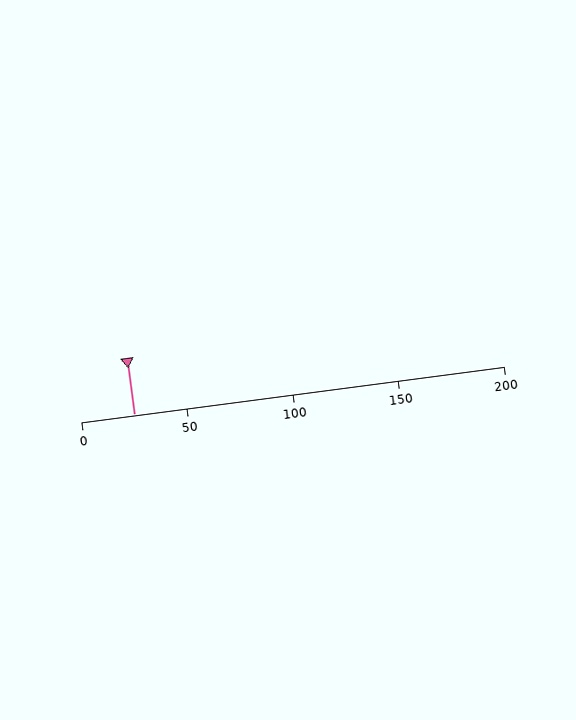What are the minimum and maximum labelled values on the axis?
The axis runs from 0 to 200.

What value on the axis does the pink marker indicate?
The marker indicates approximately 25.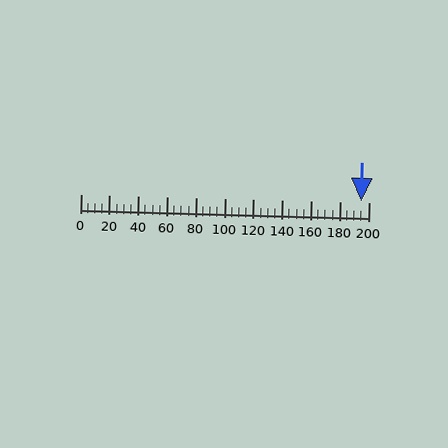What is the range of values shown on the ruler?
The ruler shows values from 0 to 200.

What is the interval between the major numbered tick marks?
The major tick marks are spaced 20 units apart.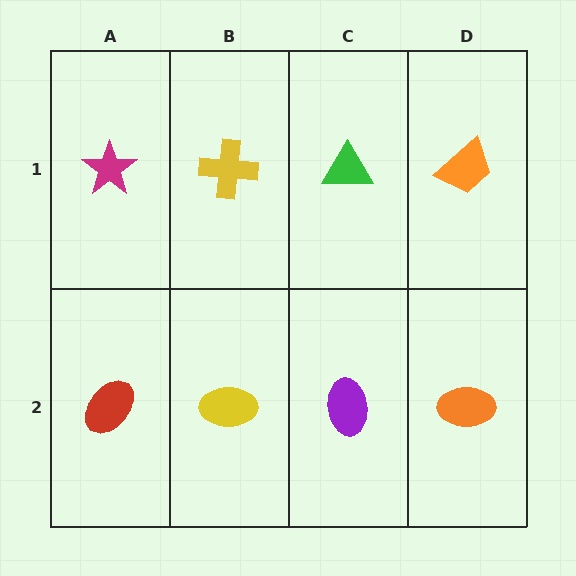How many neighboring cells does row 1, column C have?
3.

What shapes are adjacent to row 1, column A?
A red ellipse (row 2, column A), a yellow cross (row 1, column B).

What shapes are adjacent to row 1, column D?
An orange ellipse (row 2, column D), a green triangle (row 1, column C).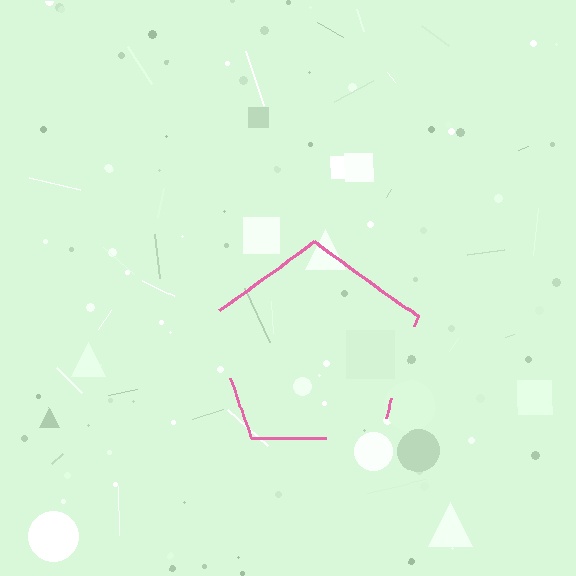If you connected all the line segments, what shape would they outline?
They would outline a pentagon.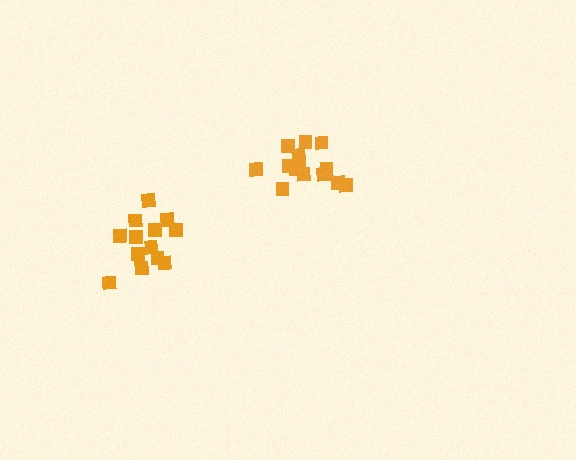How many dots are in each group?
Group 1: 14 dots, Group 2: 13 dots (27 total).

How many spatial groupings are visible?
There are 2 spatial groupings.